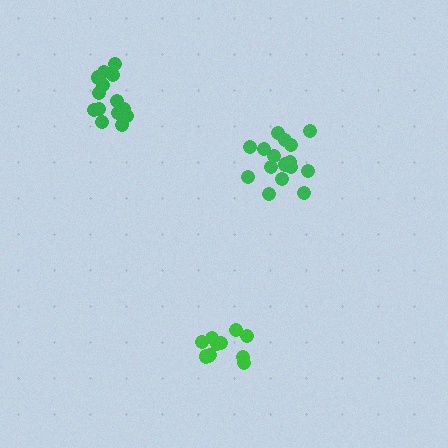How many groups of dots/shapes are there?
There are 3 groups.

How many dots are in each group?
Group 1: 16 dots, Group 2: 11 dots, Group 3: 15 dots (42 total).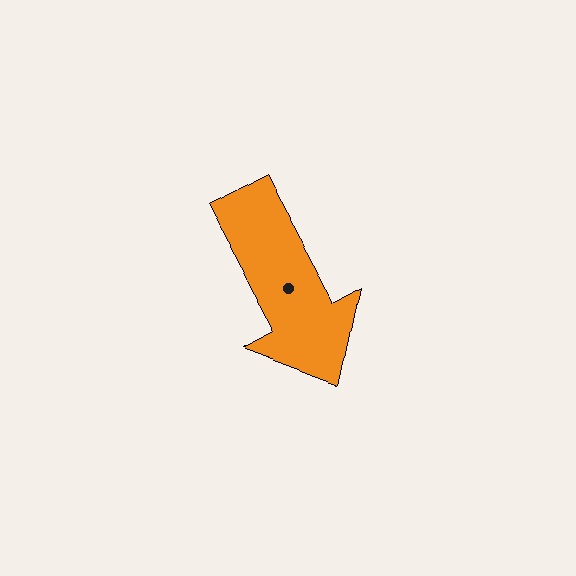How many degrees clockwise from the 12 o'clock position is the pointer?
Approximately 152 degrees.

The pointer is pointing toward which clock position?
Roughly 5 o'clock.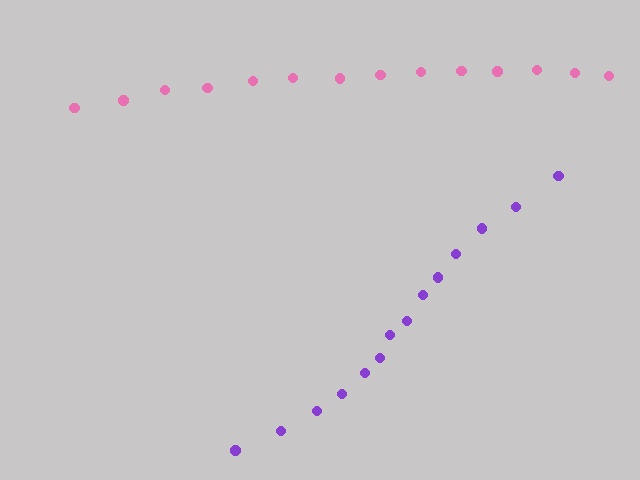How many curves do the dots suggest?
There are 2 distinct paths.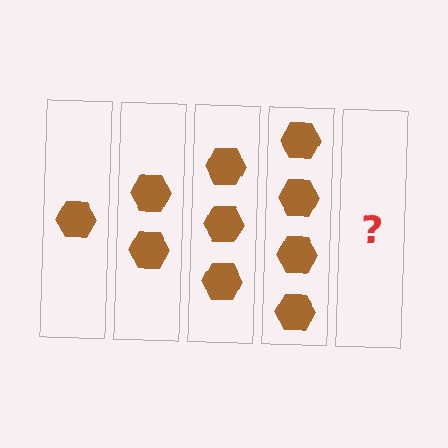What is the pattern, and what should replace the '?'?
The pattern is that each step adds one more hexagon. The '?' should be 5 hexagons.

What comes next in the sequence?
The next element should be 5 hexagons.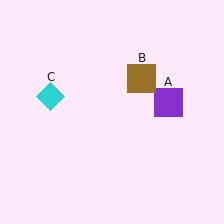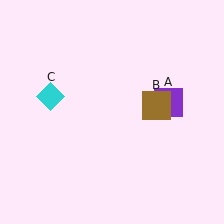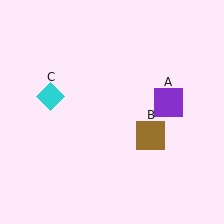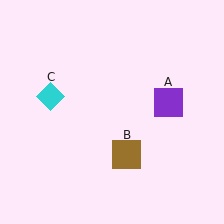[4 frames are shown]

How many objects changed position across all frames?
1 object changed position: brown square (object B).